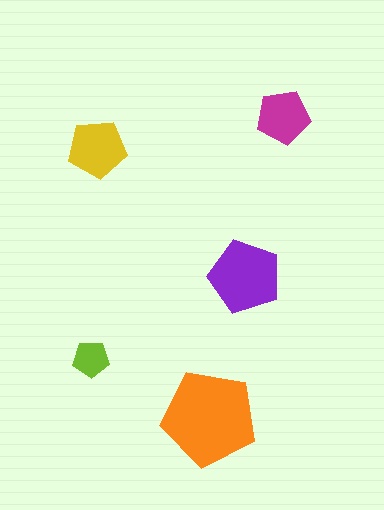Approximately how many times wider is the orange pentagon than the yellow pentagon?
About 1.5 times wider.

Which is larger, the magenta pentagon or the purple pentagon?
The purple one.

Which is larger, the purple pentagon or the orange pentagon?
The orange one.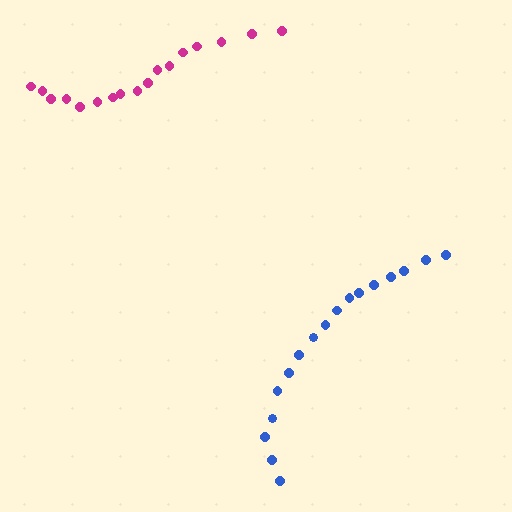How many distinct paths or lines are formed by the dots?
There are 2 distinct paths.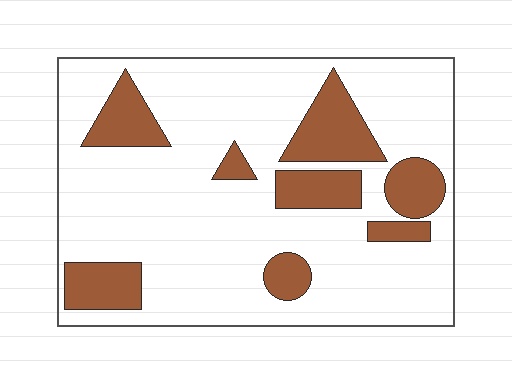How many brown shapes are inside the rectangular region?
8.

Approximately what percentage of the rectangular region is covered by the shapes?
Approximately 20%.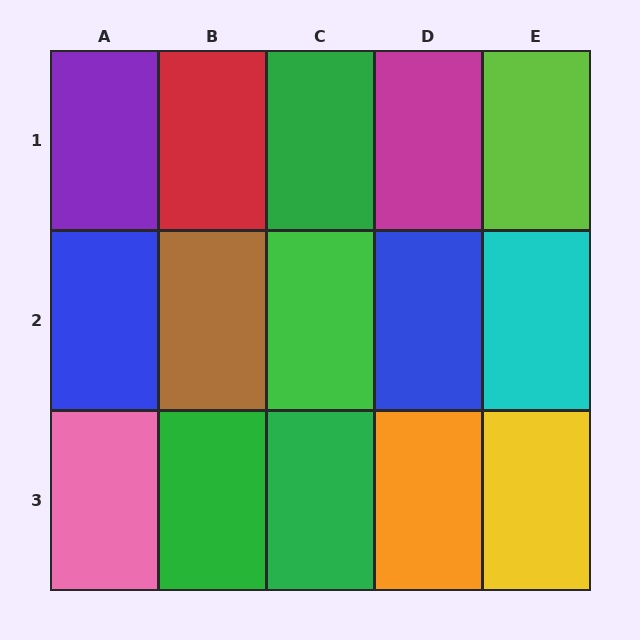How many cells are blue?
2 cells are blue.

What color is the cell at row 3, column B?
Green.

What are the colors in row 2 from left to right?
Blue, brown, green, blue, cyan.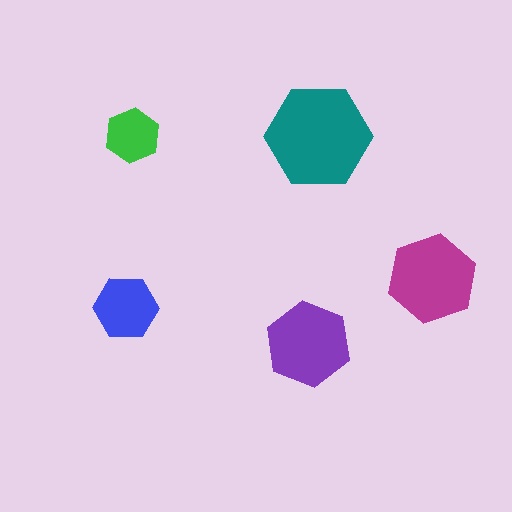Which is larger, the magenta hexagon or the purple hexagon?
The magenta one.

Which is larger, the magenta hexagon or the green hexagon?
The magenta one.